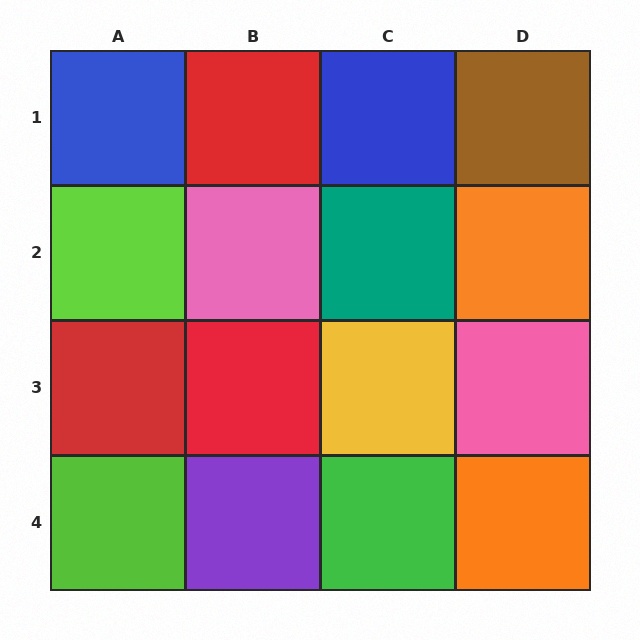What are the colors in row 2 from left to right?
Lime, pink, teal, orange.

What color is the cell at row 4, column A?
Lime.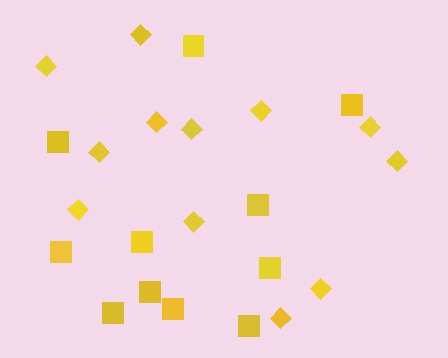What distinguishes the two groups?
There are 2 groups: one group of squares (11) and one group of diamonds (12).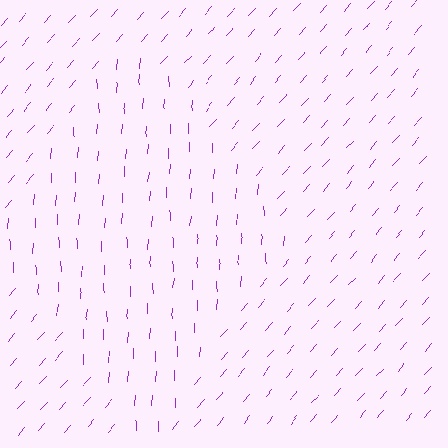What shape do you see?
I see a diamond.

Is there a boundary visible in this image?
Yes, there is a texture boundary formed by a change in line orientation.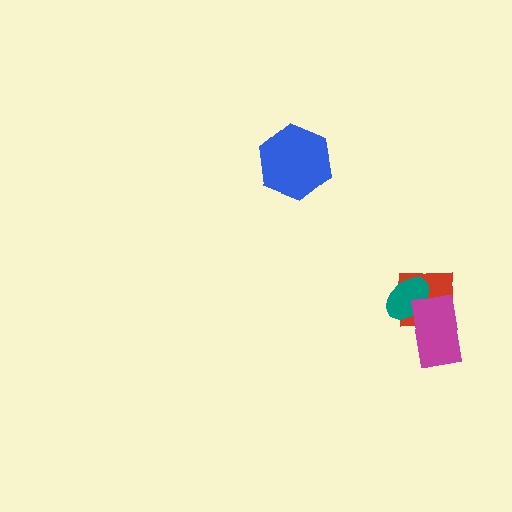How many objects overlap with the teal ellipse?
2 objects overlap with the teal ellipse.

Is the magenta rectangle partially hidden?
No, no other shape covers it.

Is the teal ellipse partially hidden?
Yes, it is partially covered by another shape.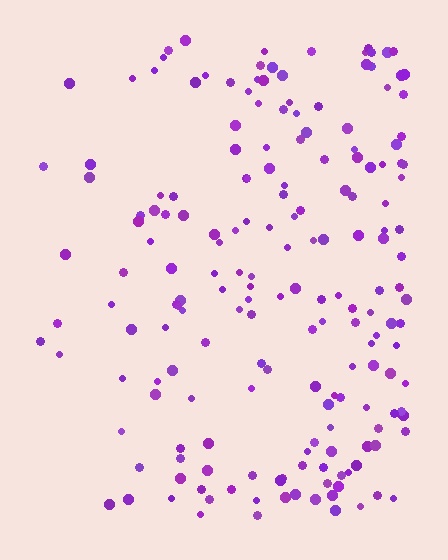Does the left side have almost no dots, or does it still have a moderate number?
Still a moderate number, just noticeably fewer than the right.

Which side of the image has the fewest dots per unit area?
The left.